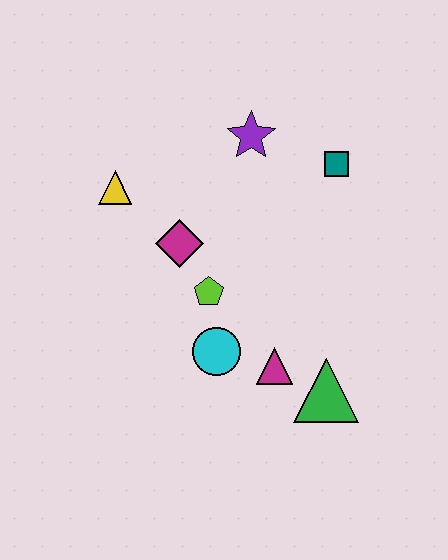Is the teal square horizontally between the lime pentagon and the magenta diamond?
No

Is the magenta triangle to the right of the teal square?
No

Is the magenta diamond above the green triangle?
Yes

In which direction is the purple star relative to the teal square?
The purple star is to the left of the teal square.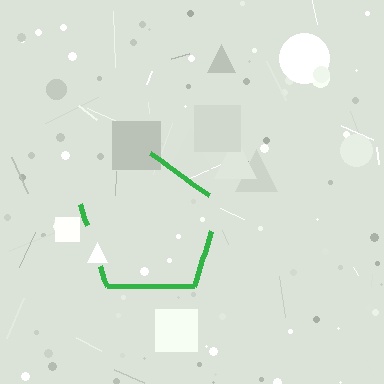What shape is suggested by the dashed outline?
The dashed outline suggests a pentagon.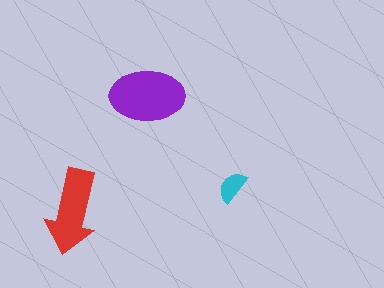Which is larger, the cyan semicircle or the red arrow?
The red arrow.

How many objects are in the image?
There are 3 objects in the image.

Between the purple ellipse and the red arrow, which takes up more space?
The purple ellipse.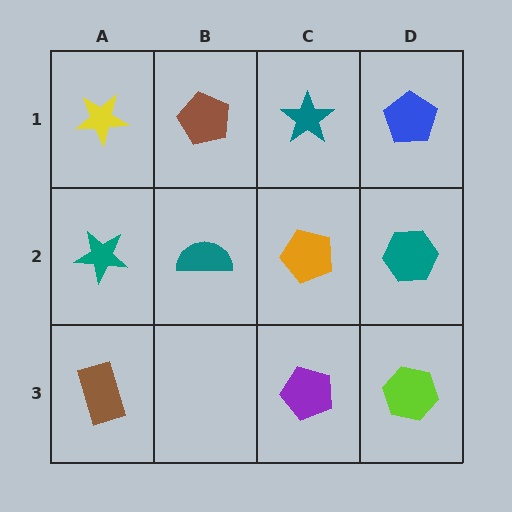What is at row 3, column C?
A purple pentagon.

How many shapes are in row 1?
4 shapes.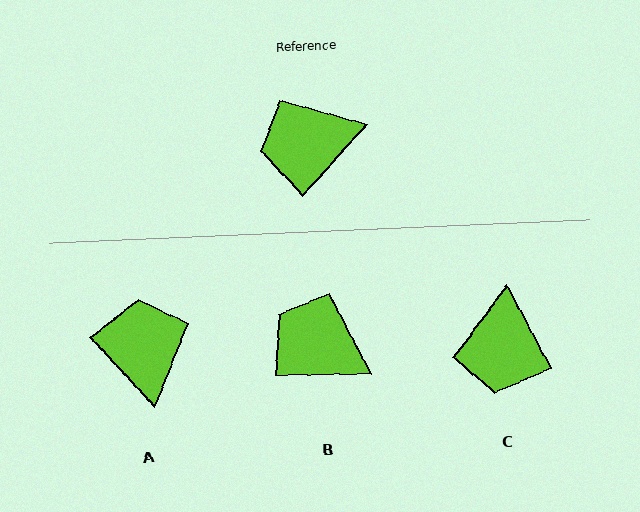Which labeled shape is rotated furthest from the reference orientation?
A, about 96 degrees away.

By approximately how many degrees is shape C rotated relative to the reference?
Approximately 70 degrees counter-clockwise.